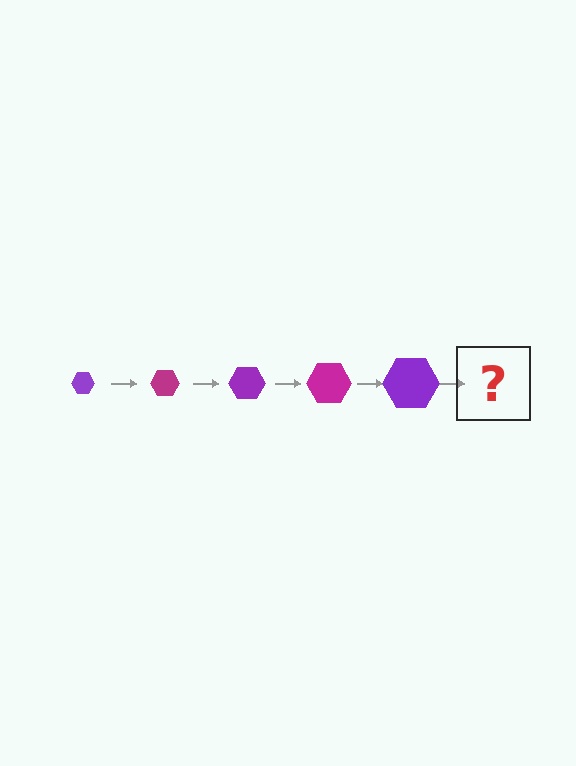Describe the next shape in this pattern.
It should be a magenta hexagon, larger than the previous one.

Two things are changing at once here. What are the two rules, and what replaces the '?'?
The two rules are that the hexagon grows larger each step and the color cycles through purple and magenta. The '?' should be a magenta hexagon, larger than the previous one.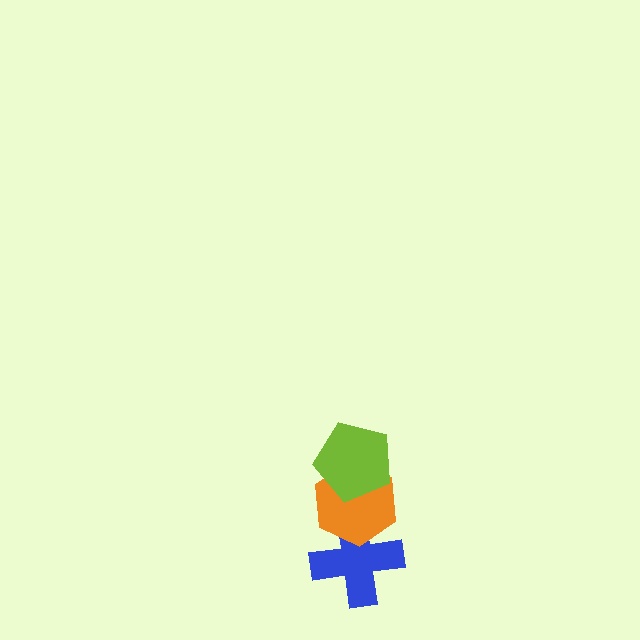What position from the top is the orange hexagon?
The orange hexagon is 2nd from the top.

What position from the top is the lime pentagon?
The lime pentagon is 1st from the top.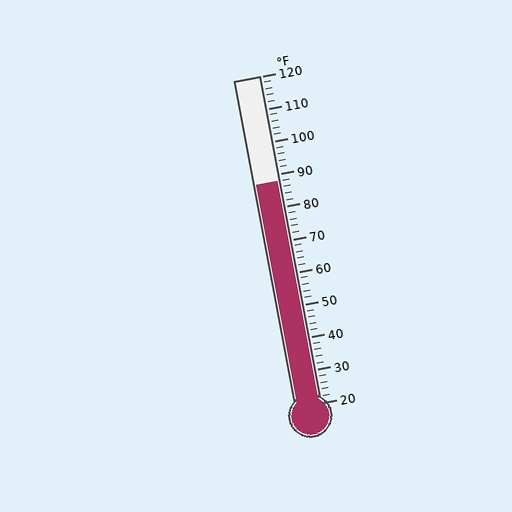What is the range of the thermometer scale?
The thermometer scale ranges from 20°F to 120°F.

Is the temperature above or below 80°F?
The temperature is above 80°F.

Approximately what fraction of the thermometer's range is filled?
The thermometer is filled to approximately 70% of its range.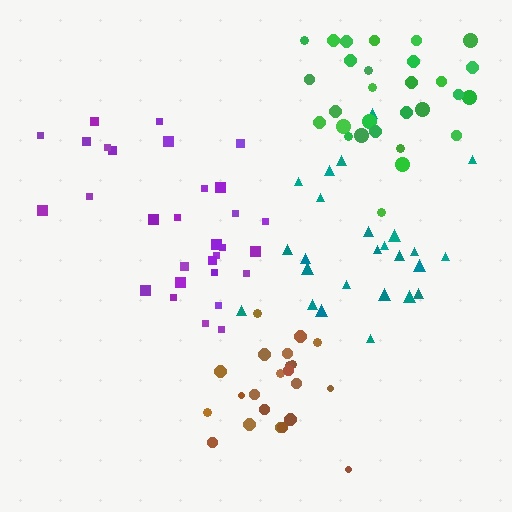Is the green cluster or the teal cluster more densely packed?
Green.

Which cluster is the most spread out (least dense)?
Purple.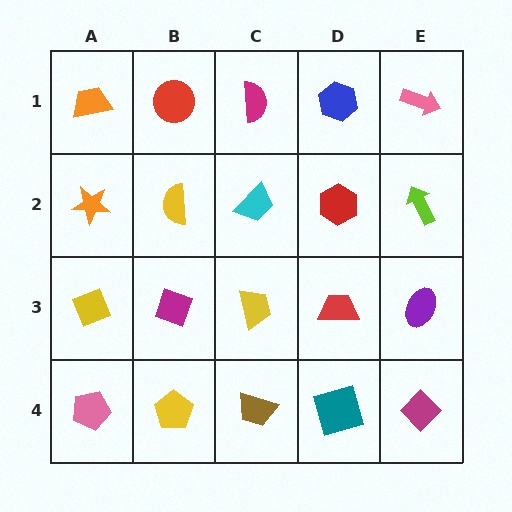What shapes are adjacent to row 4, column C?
A yellow trapezoid (row 3, column C), a yellow pentagon (row 4, column B), a teal square (row 4, column D).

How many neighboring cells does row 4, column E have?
2.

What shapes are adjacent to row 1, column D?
A red hexagon (row 2, column D), a magenta semicircle (row 1, column C), a pink arrow (row 1, column E).